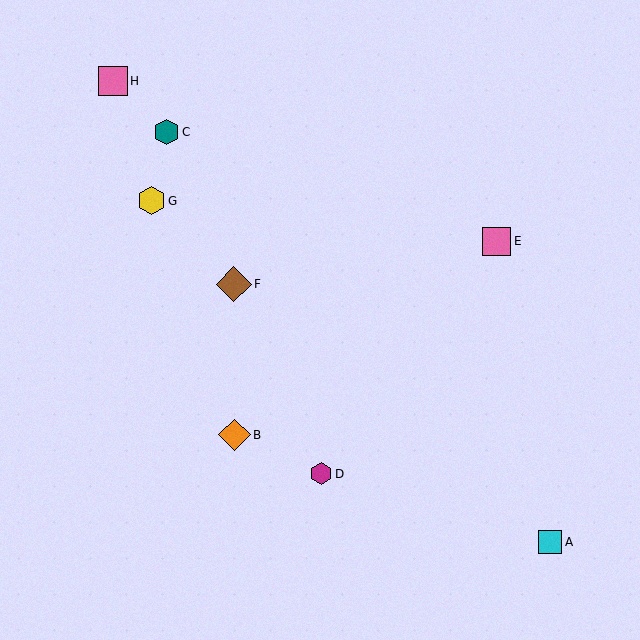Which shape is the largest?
The brown diamond (labeled F) is the largest.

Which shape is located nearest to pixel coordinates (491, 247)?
The pink square (labeled E) at (497, 241) is nearest to that location.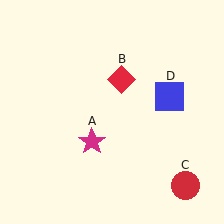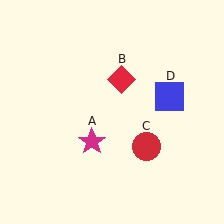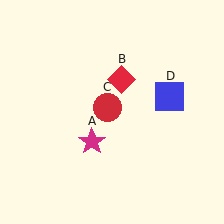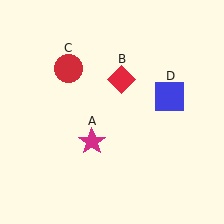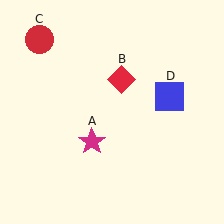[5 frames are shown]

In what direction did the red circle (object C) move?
The red circle (object C) moved up and to the left.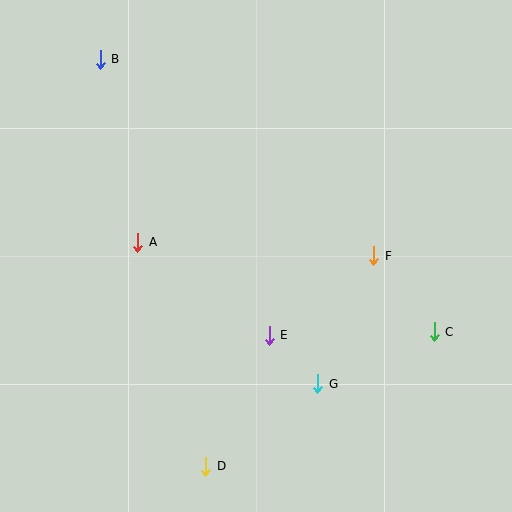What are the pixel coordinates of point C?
Point C is at (434, 332).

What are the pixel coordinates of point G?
Point G is at (318, 384).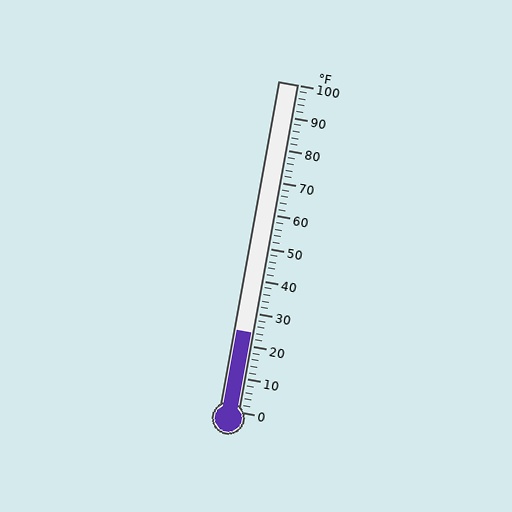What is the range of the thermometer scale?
The thermometer scale ranges from 0°F to 100°F.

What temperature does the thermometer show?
The thermometer shows approximately 24°F.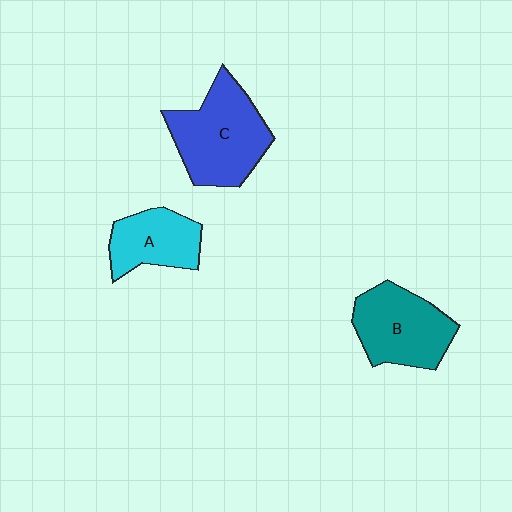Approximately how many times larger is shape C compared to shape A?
Approximately 1.6 times.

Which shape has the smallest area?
Shape A (cyan).